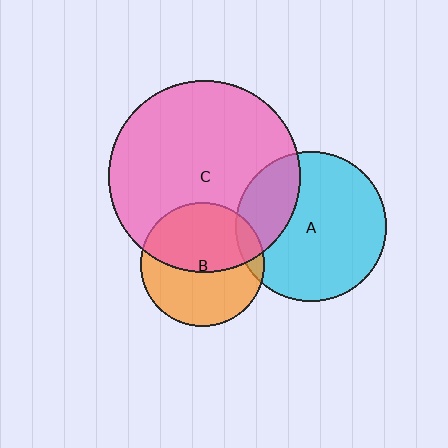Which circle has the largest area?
Circle C (pink).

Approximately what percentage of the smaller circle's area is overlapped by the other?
Approximately 10%.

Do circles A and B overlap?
Yes.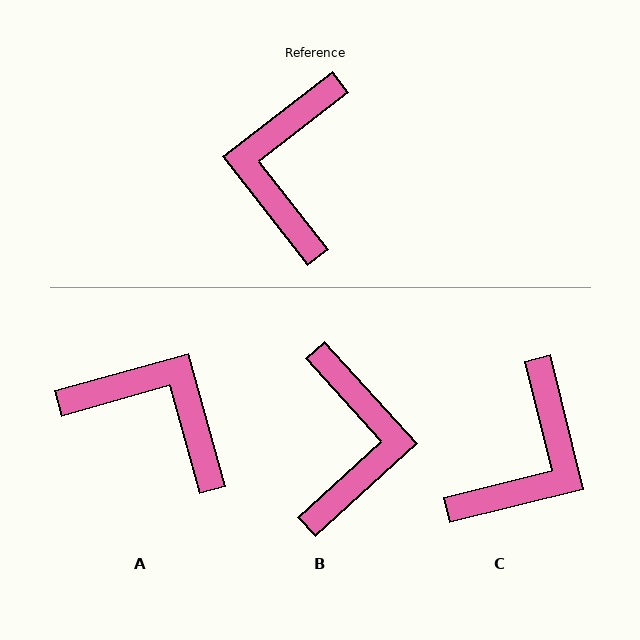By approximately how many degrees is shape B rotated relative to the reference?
Approximately 175 degrees clockwise.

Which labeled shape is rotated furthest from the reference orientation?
B, about 175 degrees away.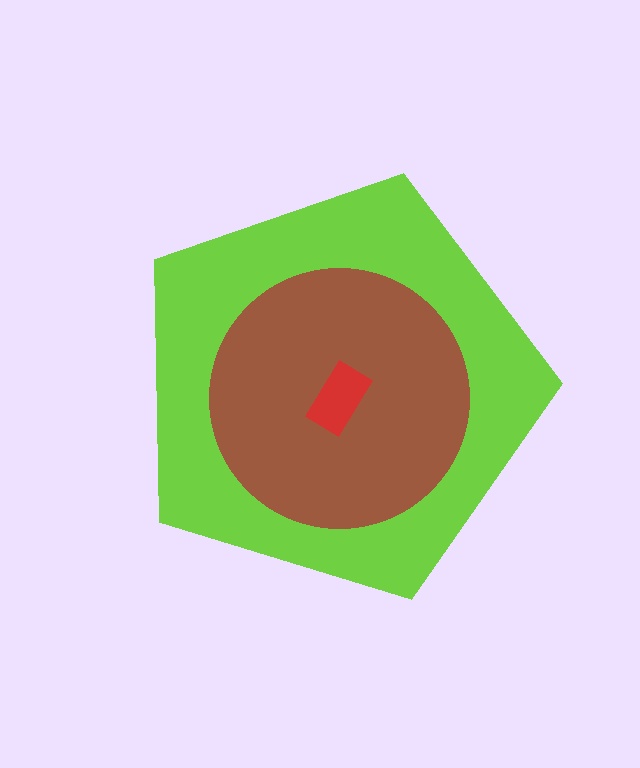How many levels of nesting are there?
3.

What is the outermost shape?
The lime pentagon.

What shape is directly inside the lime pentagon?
The brown circle.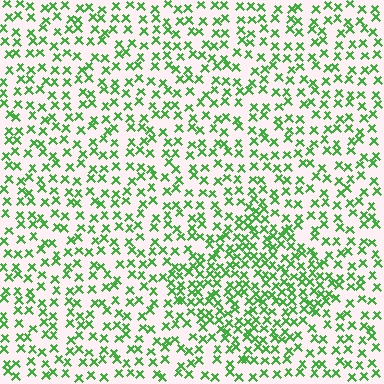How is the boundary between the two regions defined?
The boundary is defined by a change in element density (approximately 1.7x ratio). All elements are the same color, size, and shape.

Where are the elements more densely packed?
The elements are more densely packed inside the diamond boundary.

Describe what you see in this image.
The image contains small green elements arranged at two different densities. A diamond-shaped region is visible where the elements are more densely packed than the surrounding area.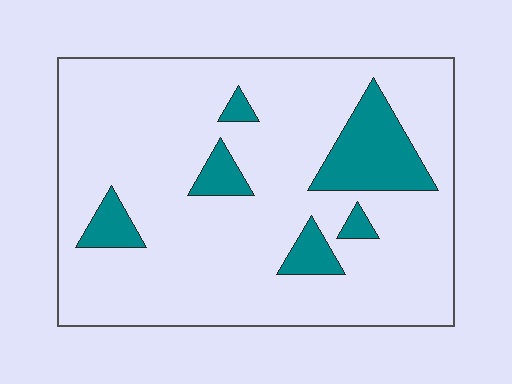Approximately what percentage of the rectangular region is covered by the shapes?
Approximately 15%.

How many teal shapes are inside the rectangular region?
6.